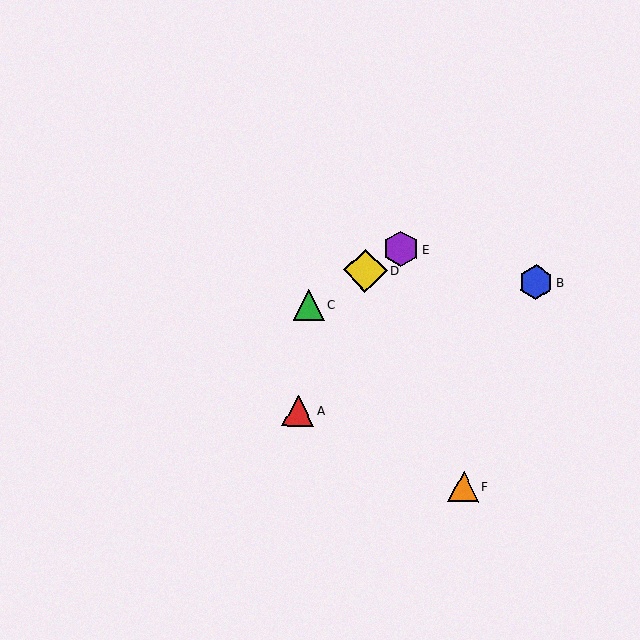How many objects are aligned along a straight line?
3 objects (C, D, E) are aligned along a straight line.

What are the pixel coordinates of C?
Object C is at (309, 305).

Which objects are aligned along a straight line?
Objects C, D, E are aligned along a straight line.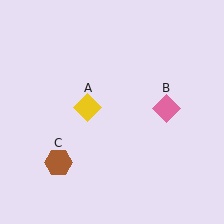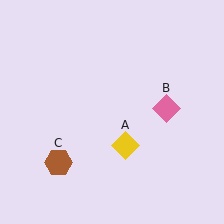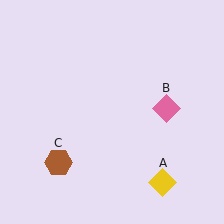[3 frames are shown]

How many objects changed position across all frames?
1 object changed position: yellow diamond (object A).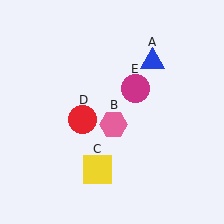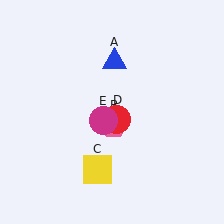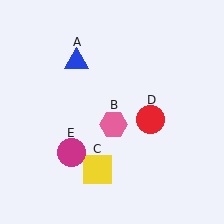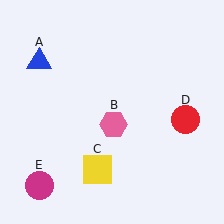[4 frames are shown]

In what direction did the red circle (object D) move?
The red circle (object D) moved right.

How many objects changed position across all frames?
3 objects changed position: blue triangle (object A), red circle (object D), magenta circle (object E).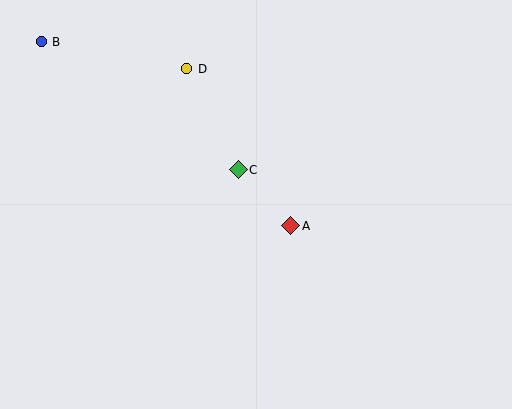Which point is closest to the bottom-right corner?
Point A is closest to the bottom-right corner.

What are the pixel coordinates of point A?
Point A is at (291, 226).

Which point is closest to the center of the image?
Point C at (238, 170) is closest to the center.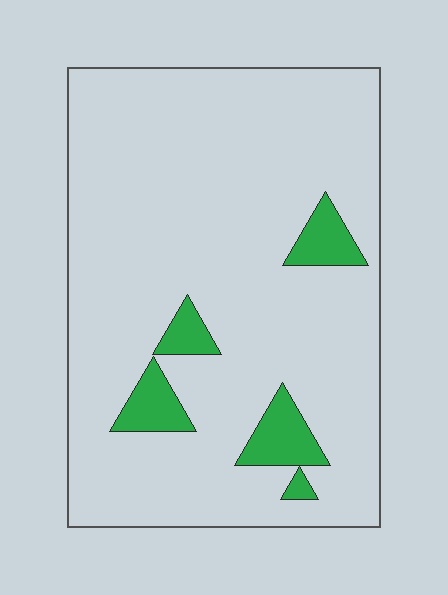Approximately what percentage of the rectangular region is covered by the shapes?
Approximately 10%.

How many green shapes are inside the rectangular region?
5.